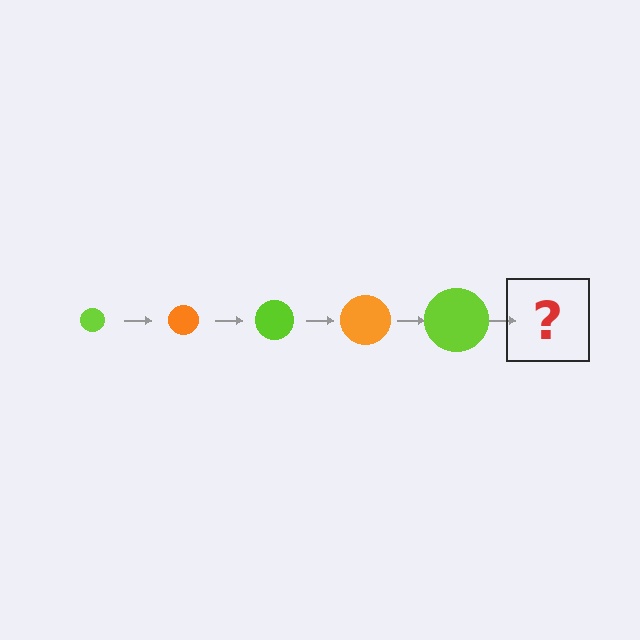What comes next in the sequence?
The next element should be an orange circle, larger than the previous one.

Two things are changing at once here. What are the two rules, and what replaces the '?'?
The two rules are that the circle grows larger each step and the color cycles through lime and orange. The '?' should be an orange circle, larger than the previous one.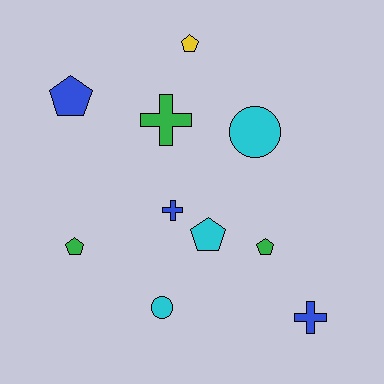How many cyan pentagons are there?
There is 1 cyan pentagon.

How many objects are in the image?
There are 10 objects.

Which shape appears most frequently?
Pentagon, with 5 objects.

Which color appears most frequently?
Cyan, with 3 objects.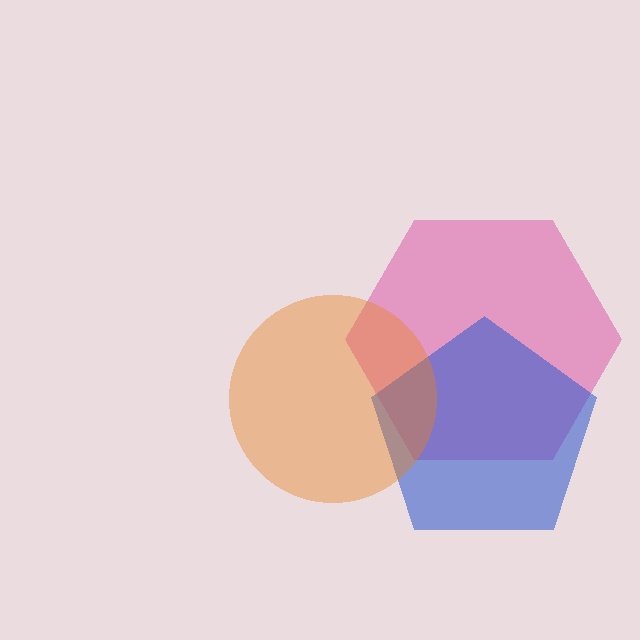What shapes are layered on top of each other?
The layered shapes are: a pink hexagon, a blue pentagon, an orange circle.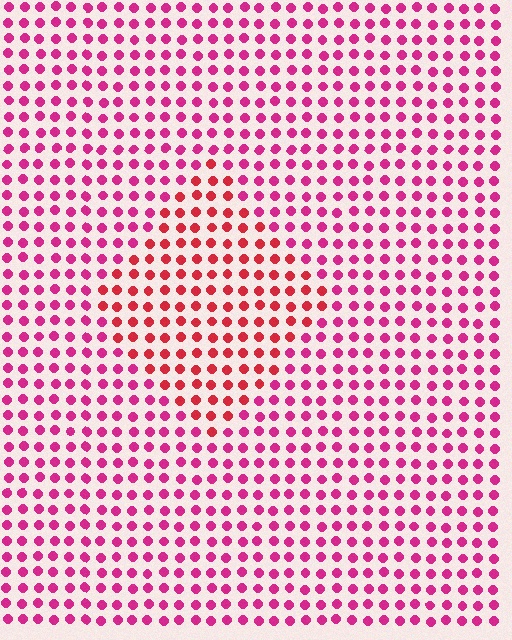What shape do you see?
I see a diamond.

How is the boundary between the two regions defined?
The boundary is defined purely by a slight shift in hue (about 28 degrees). Spacing, size, and orientation are identical on both sides.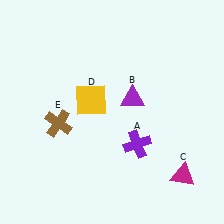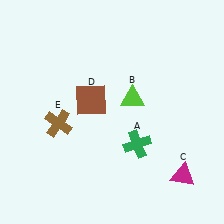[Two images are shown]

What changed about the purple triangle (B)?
In Image 1, B is purple. In Image 2, it changed to lime.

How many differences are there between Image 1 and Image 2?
There are 3 differences between the two images.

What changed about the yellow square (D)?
In Image 1, D is yellow. In Image 2, it changed to brown.